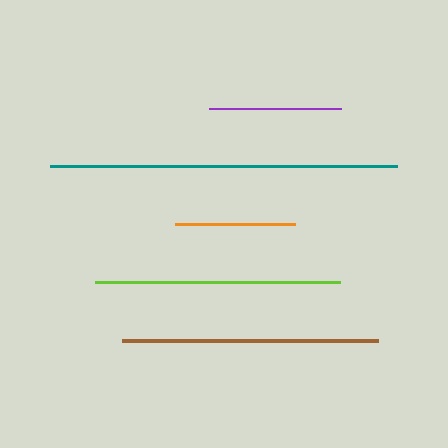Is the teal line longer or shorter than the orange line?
The teal line is longer than the orange line.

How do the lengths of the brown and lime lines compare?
The brown and lime lines are approximately the same length.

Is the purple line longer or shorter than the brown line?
The brown line is longer than the purple line.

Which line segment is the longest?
The teal line is the longest at approximately 347 pixels.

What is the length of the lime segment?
The lime segment is approximately 245 pixels long.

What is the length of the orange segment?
The orange segment is approximately 120 pixels long.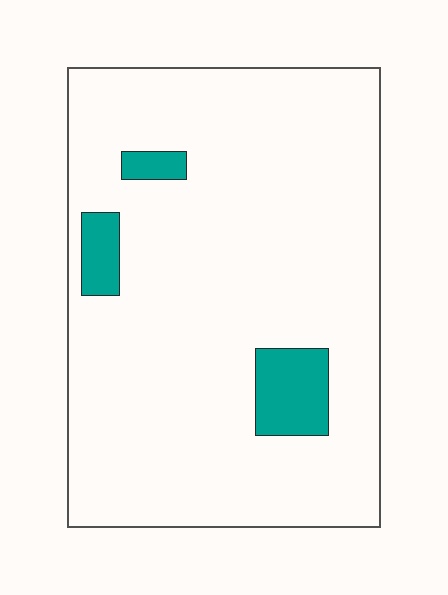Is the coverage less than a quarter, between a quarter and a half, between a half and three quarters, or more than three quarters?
Less than a quarter.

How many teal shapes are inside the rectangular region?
3.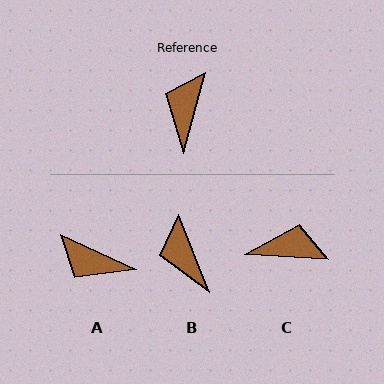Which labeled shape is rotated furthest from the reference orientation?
A, about 80 degrees away.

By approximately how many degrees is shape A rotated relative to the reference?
Approximately 80 degrees counter-clockwise.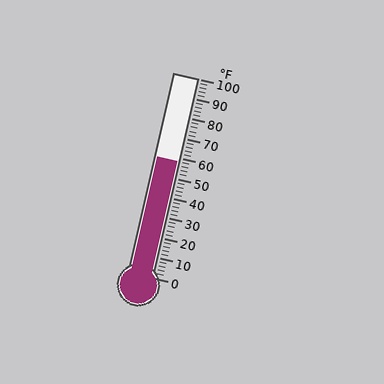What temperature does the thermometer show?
The thermometer shows approximately 58°F.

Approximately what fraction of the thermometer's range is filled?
The thermometer is filled to approximately 60% of its range.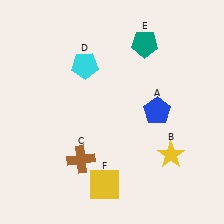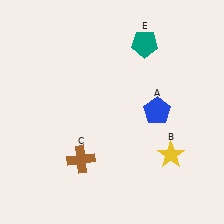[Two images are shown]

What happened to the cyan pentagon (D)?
The cyan pentagon (D) was removed in Image 2. It was in the top-left area of Image 1.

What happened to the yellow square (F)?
The yellow square (F) was removed in Image 2. It was in the bottom-left area of Image 1.